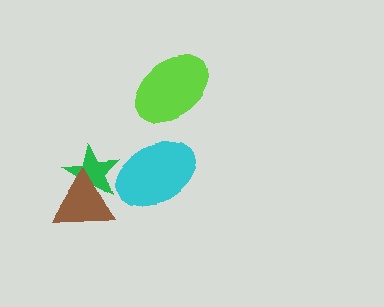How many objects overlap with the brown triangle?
1 object overlaps with the brown triangle.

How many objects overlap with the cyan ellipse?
1 object overlaps with the cyan ellipse.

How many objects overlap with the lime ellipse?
0 objects overlap with the lime ellipse.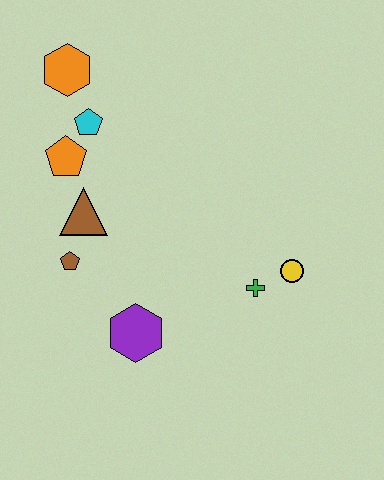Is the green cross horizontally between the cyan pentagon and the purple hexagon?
No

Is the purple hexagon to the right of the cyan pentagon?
Yes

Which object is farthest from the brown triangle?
The yellow circle is farthest from the brown triangle.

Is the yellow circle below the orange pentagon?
Yes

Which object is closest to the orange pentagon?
The cyan pentagon is closest to the orange pentagon.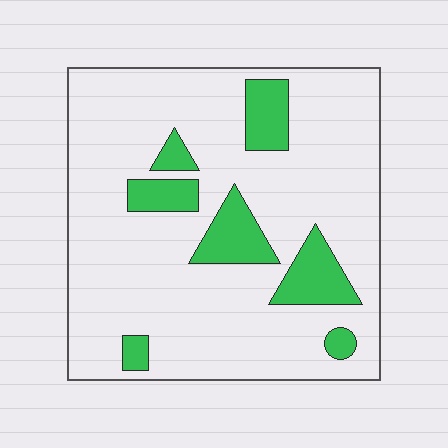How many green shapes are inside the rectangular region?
7.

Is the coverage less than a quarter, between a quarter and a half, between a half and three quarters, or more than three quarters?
Less than a quarter.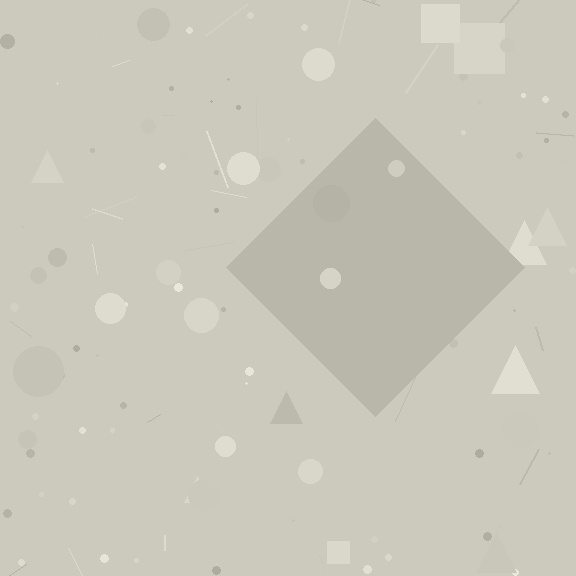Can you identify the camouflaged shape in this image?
The camouflaged shape is a diamond.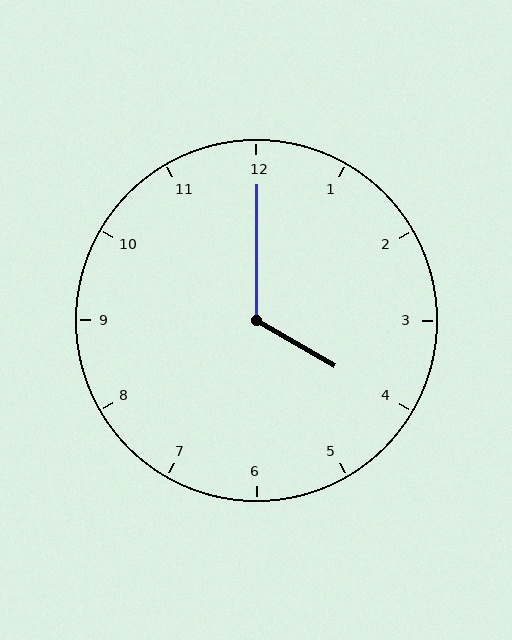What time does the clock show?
4:00.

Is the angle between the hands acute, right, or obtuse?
It is obtuse.